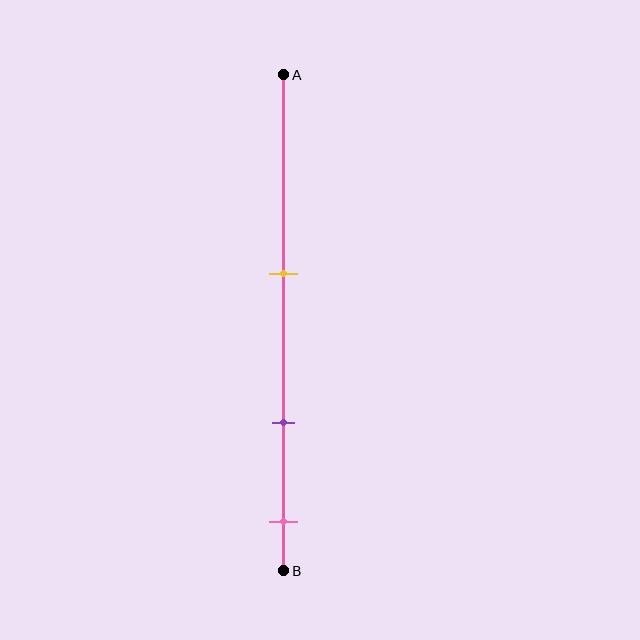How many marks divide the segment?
There are 3 marks dividing the segment.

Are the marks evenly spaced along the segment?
Yes, the marks are approximately evenly spaced.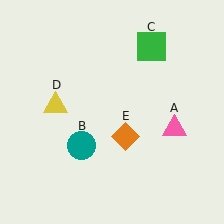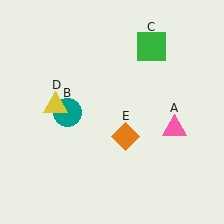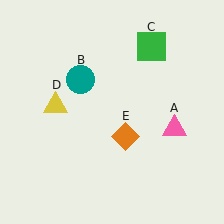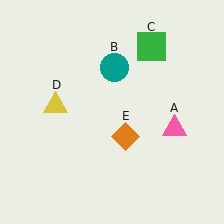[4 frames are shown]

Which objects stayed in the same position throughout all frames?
Pink triangle (object A) and green square (object C) and yellow triangle (object D) and orange diamond (object E) remained stationary.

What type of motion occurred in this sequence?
The teal circle (object B) rotated clockwise around the center of the scene.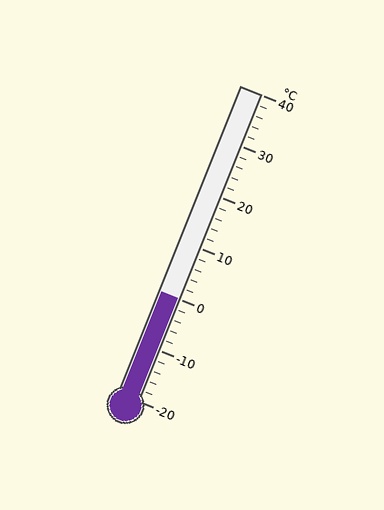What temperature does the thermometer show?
The thermometer shows approximately 0°C.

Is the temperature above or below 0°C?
The temperature is at 0°C.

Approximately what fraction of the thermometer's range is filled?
The thermometer is filled to approximately 35% of its range.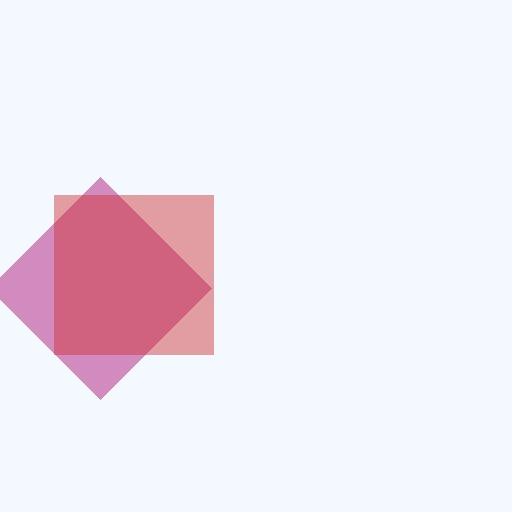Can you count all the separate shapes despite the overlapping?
Yes, there are 2 separate shapes.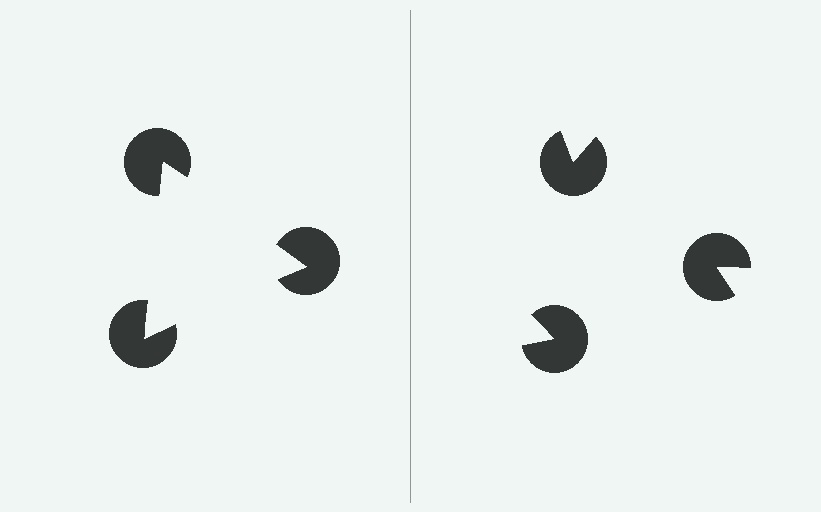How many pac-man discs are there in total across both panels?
6 — 3 on each side.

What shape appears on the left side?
An illusory triangle.